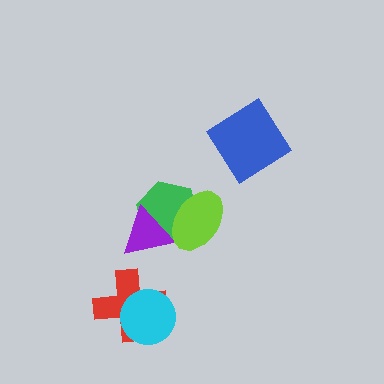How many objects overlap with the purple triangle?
2 objects overlap with the purple triangle.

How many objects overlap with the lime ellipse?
2 objects overlap with the lime ellipse.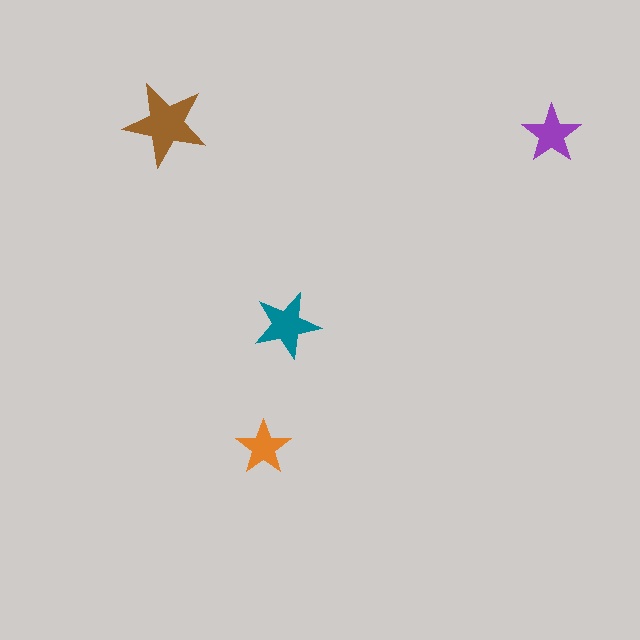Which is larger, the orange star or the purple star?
The purple one.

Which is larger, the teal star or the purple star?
The teal one.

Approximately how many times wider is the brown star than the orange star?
About 1.5 times wider.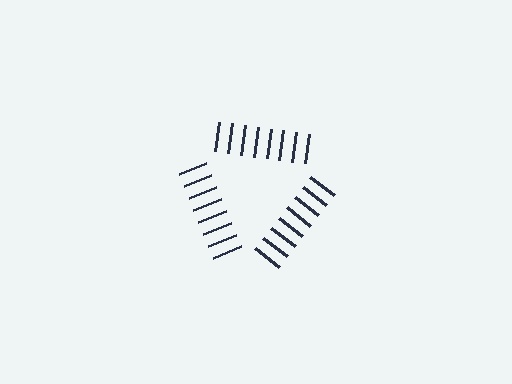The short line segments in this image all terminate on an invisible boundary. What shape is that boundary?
An illusory triangle — the line segments terminate on its edges but no continuous stroke is drawn.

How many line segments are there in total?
24 — 8 along each of the 3 edges.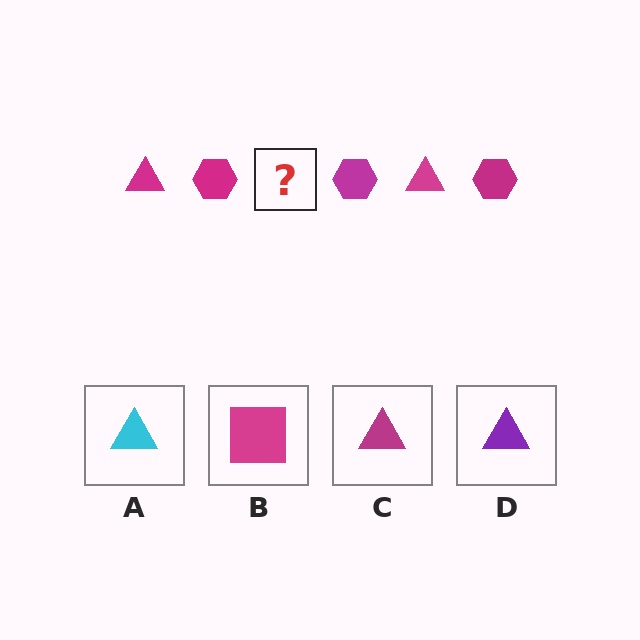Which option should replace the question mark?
Option C.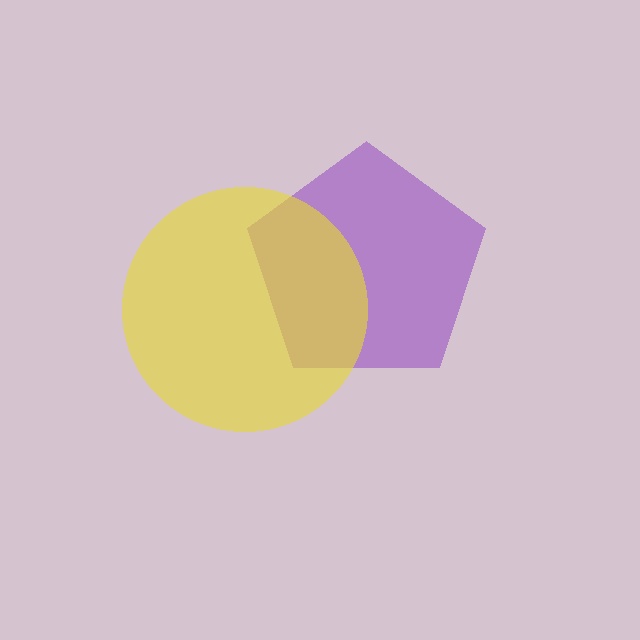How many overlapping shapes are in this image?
There are 2 overlapping shapes in the image.